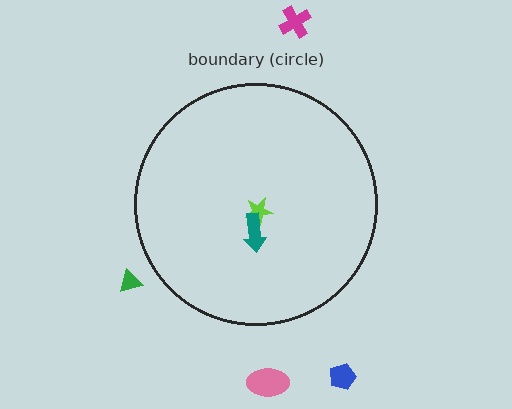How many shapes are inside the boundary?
2 inside, 4 outside.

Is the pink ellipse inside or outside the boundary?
Outside.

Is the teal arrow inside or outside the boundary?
Inside.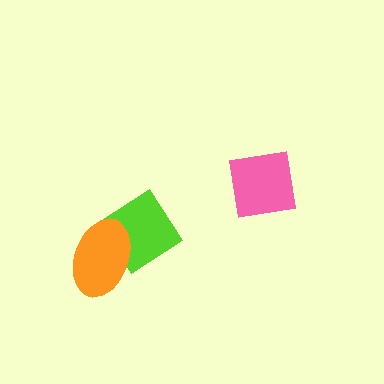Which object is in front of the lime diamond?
The orange ellipse is in front of the lime diamond.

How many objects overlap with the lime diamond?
1 object overlaps with the lime diamond.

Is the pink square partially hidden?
No, no other shape covers it.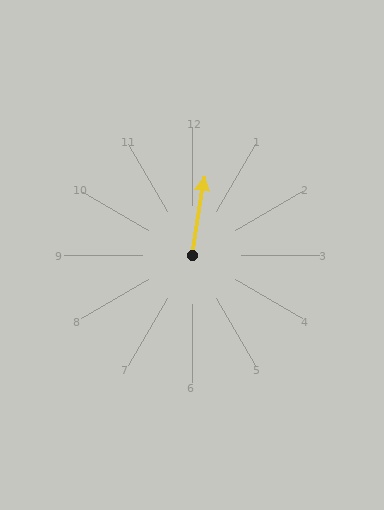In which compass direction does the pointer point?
North.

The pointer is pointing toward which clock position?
Roughly 12 o'clock.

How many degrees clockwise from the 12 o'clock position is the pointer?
Approximately 9 degrees.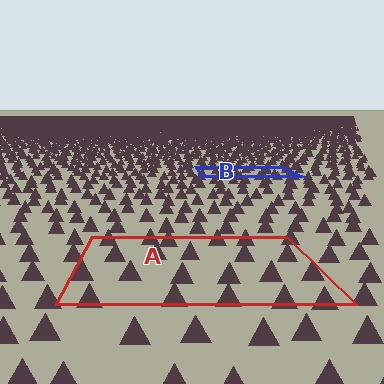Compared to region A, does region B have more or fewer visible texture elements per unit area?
Region B has more texture elements per unit area — they are packed more densely because it is farther away.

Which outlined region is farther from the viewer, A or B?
Region B is farther from the viewer — the texture elements inside it appear smaller and more densely packed.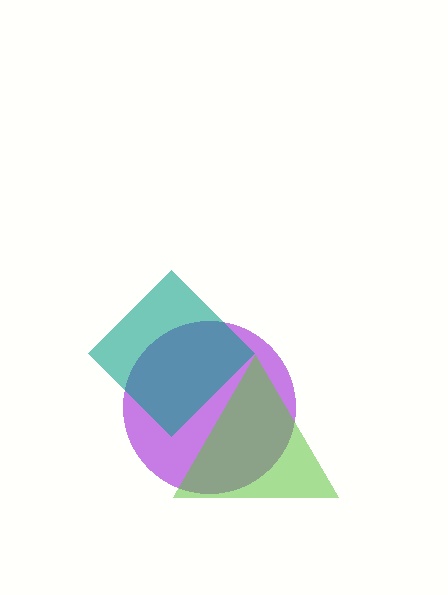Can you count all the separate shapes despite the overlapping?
Yes, there are 3 separate shapes.